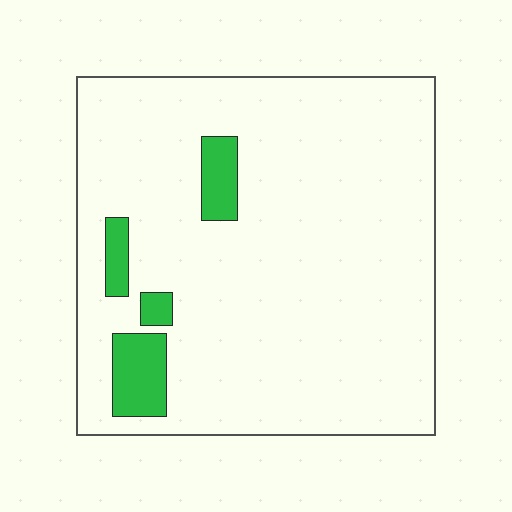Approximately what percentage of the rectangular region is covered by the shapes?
Approximately 10%.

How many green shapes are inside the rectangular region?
4.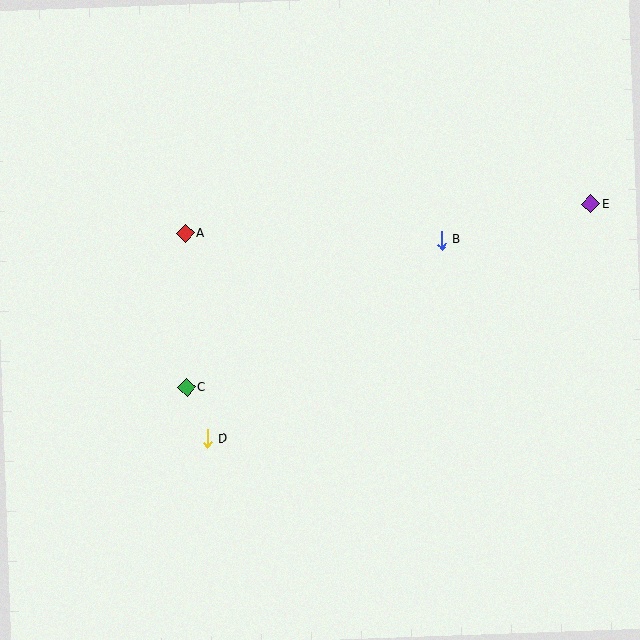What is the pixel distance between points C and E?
The distance between C and E is 444 pixels.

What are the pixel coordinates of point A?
Point A is at (185, 234).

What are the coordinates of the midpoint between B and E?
The midpoint between B and E is at (516, 222).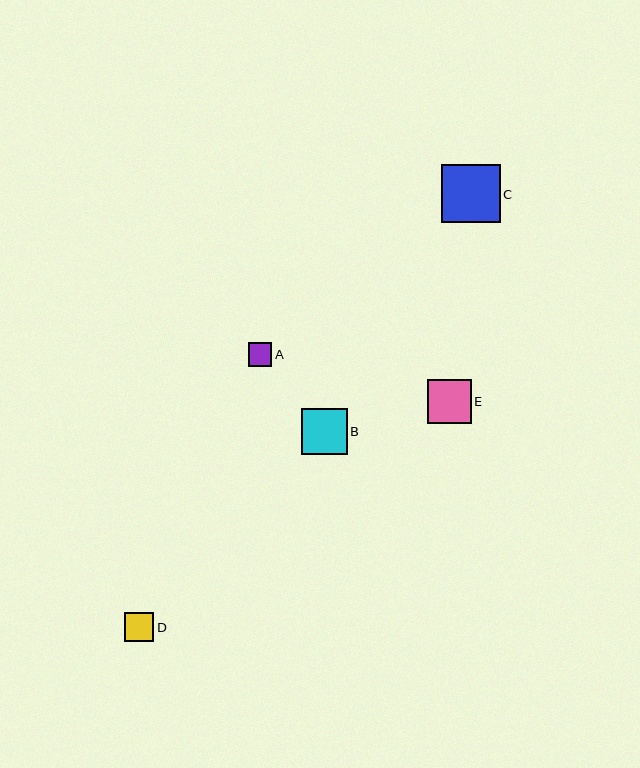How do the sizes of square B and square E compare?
Square B and square E are approximately the same size.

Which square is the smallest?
Square A is the smallest with a size of approximately 24 pixels.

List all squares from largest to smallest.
From largest to smallest: C, B, E, D, A.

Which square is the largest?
Square C is the largest with a size of approximately 58 pixels.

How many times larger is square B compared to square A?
Square B is approximately 1.9 times the size of square A.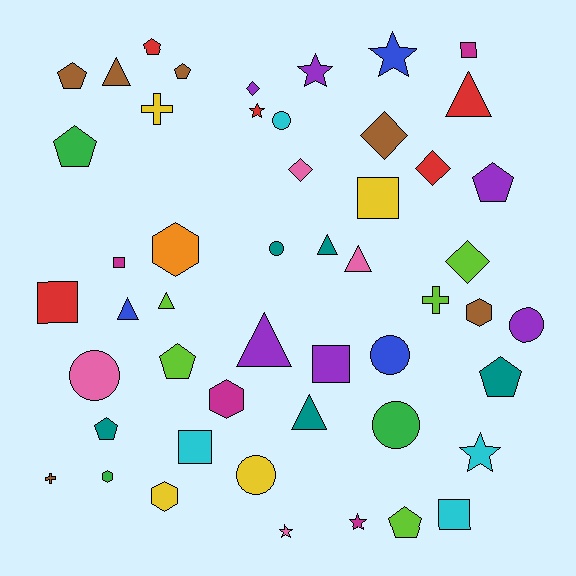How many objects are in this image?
There are 50 objects.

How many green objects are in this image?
There are 3 green objects.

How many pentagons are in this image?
There are 9 pentagons.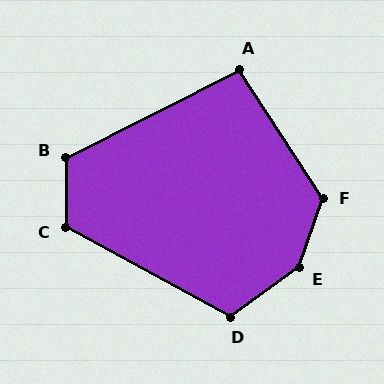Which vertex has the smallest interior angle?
A, at approximately 96 degrees.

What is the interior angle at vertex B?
Approximately 116 degrees (obtuse).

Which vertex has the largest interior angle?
E, at approximately 145 degrees.